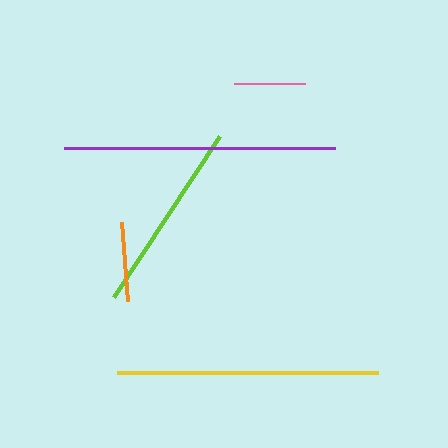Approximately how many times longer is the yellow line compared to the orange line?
The yellow line is approximately 3.3 times the length of the orange line.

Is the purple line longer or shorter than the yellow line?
The purple line is longer than the yellow line.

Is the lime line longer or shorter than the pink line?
The lime line is longer than the pink line.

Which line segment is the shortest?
The pink line is the shortest at approximately 71 pixels.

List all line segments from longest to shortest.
From longest to shortest: purple, yellow, lime, orange, pink.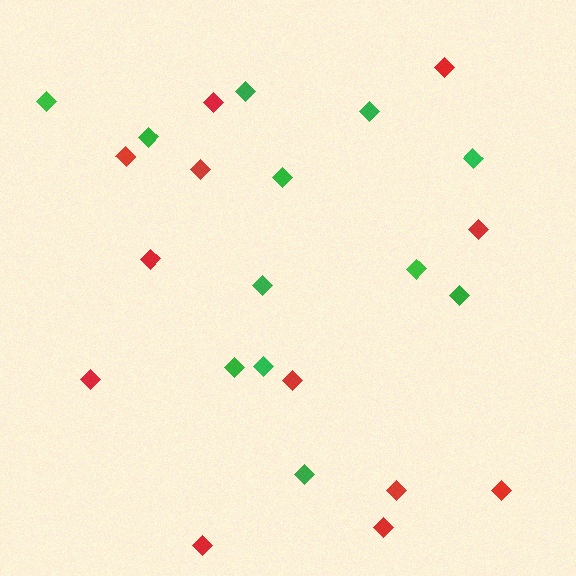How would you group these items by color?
There are 2 groups: one group of red diamonds (12) and one group of green diamonds (12).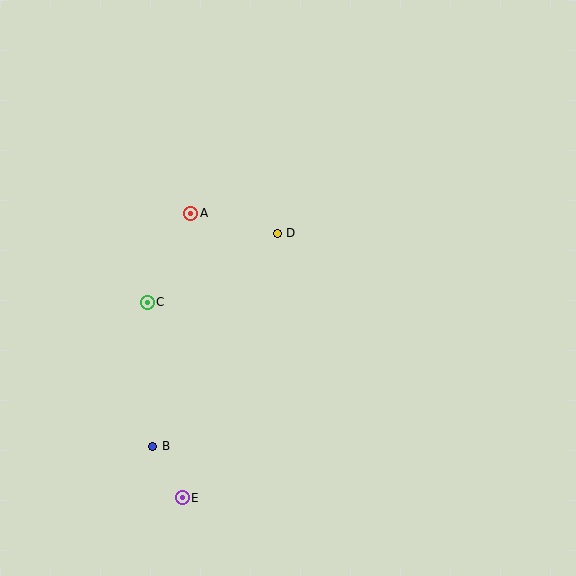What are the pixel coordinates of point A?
Point A is at (191, 213).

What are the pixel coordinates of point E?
Point E is at (182, 498).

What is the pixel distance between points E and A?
The distance between E and A is 285 pixels.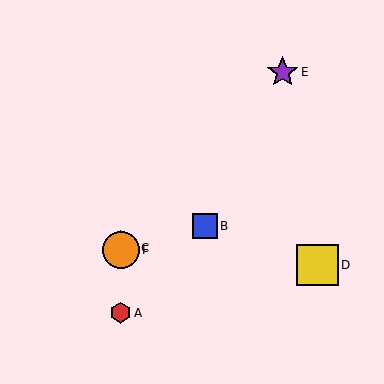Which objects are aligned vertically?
Objects A, C, F are aligned vertically.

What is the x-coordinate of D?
Object D is at x≈318.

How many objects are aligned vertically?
3 objects (A, C, F) are aligned vertically.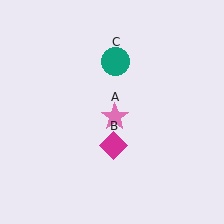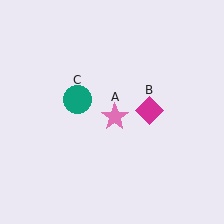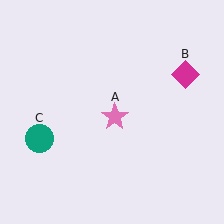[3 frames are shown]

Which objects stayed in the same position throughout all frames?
Pink star (object A) remained stationary.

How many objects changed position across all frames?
2 objects changed position: magenta diamond (object B), teal circle (object C).